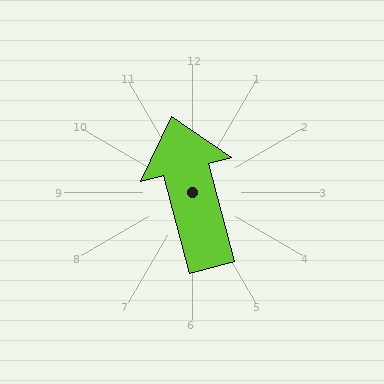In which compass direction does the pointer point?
North.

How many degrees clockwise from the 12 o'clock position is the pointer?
Approximately 345 degrees.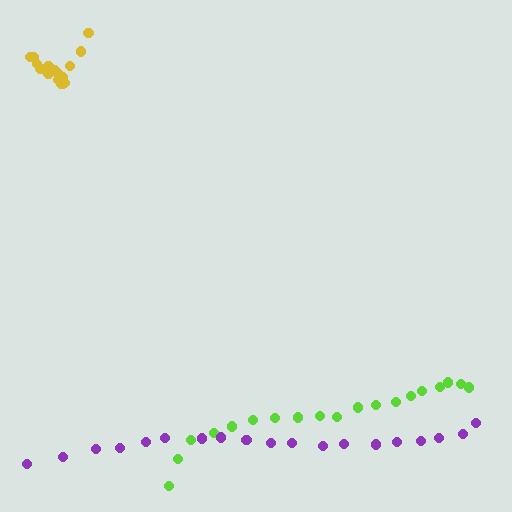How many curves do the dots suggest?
There are 3 distinct paths.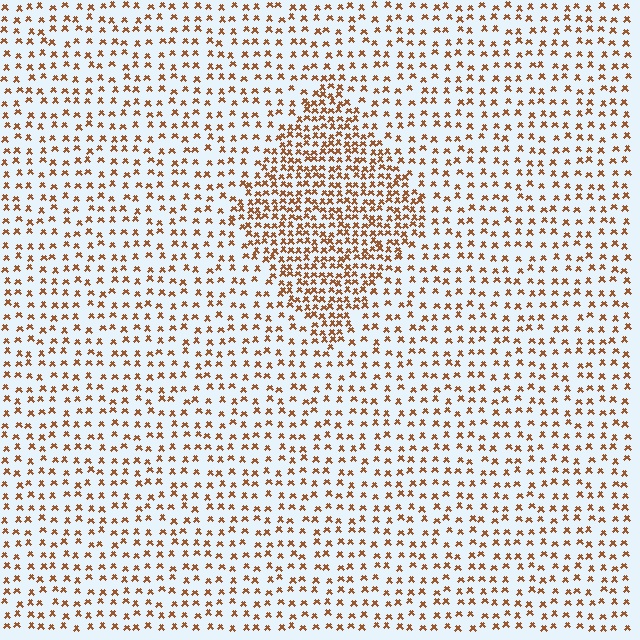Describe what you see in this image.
The image contains small brown elements arranged at two different densities. A diamond-shaped region is visible where the elements are more densely packed than the surrounding area.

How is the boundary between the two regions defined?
The boundary is defined by a change in element density (approximately 2.1x ratio). All elements are the same color, size, and shape.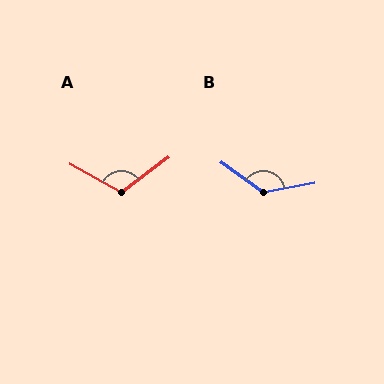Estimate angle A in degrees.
Approximately 114 degrees.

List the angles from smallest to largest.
A (114°), B (134°).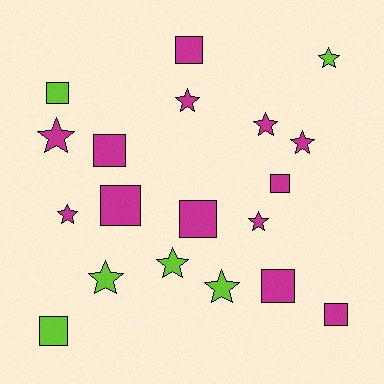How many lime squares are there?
There are 2 lime squares.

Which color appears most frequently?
Magenta, with 13 objects.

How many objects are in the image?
There are 19 objects.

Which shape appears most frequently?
Star, with 10 objects.